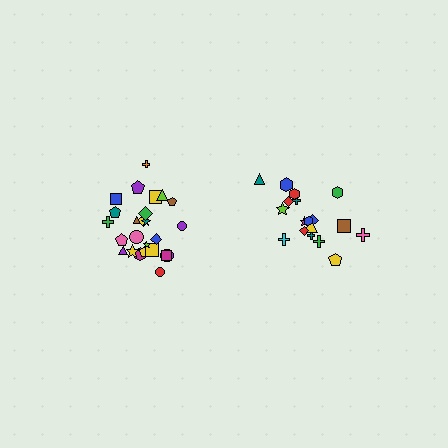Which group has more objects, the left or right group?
The left group.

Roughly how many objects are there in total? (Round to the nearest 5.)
Roughly 45 objects in total.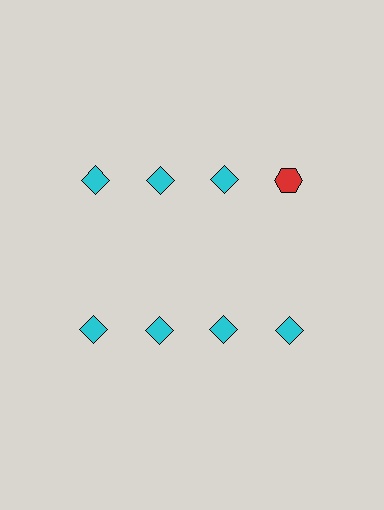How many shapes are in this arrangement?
There are 8 shapes arranged in a grid pattern.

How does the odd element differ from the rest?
It differs in both color (red instead of cyan) and shape (hexagon instead of diamond).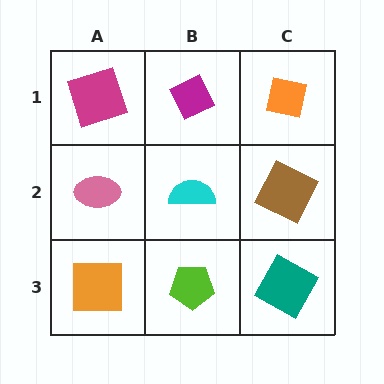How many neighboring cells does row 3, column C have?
2.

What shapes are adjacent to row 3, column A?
A pink ellipse (row 2, column A), a lime pentagon (row 3, column B).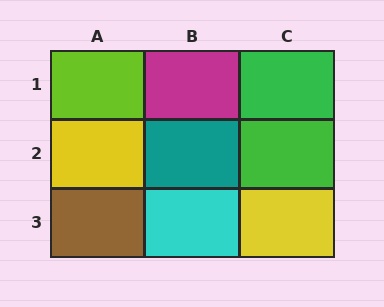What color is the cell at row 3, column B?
Cyan.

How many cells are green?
2 cells are green.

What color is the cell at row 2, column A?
Yellow.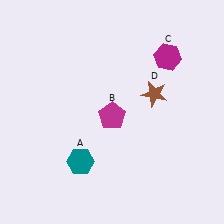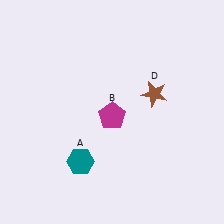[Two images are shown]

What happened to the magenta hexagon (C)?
The magenta hexagon (C) was removed in Image 2. It was in the top-right area of Image 1.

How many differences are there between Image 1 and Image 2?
There is 1 difference between the two images.